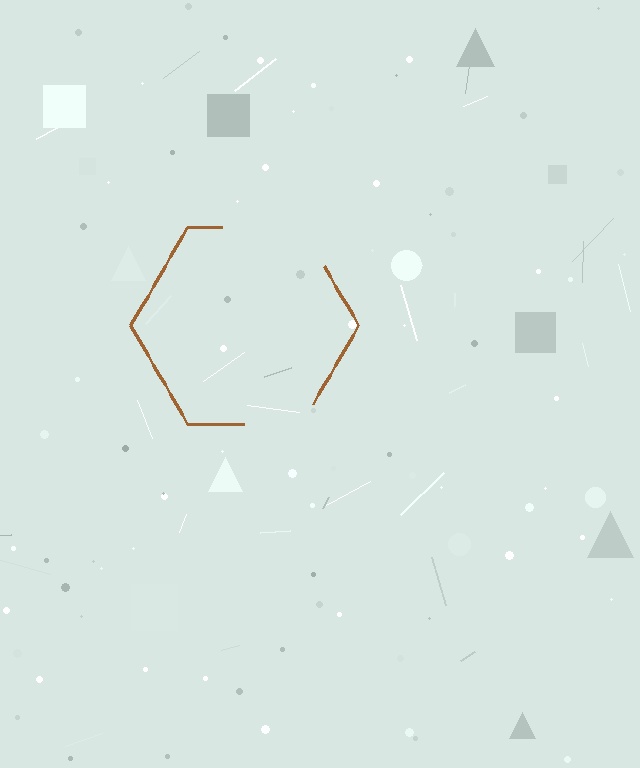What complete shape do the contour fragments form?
The contour fragments form a hexagon.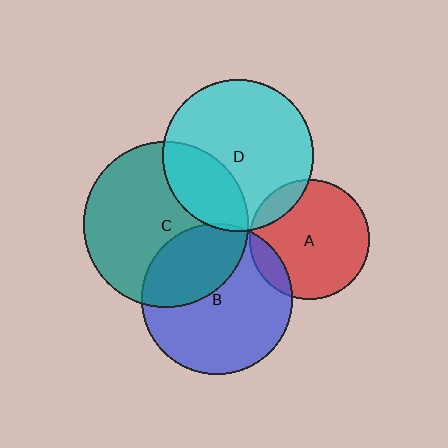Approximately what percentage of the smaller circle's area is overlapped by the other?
Approximately 10%.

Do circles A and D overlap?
Yes.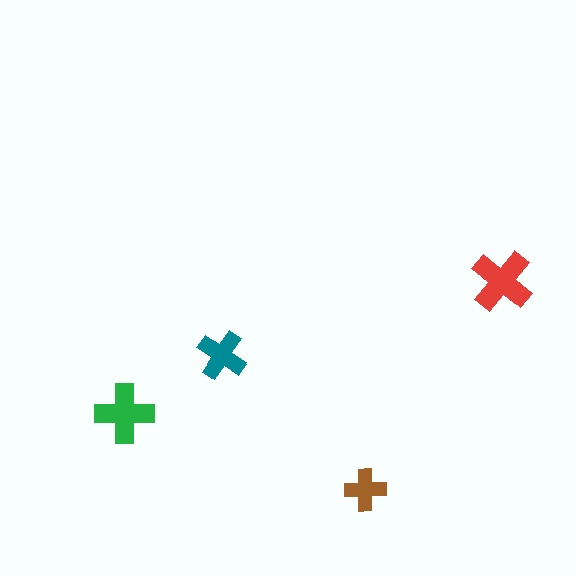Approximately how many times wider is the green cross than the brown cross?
About 1.5 times wider.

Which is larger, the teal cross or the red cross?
The red one.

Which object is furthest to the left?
The green cross is leftmost.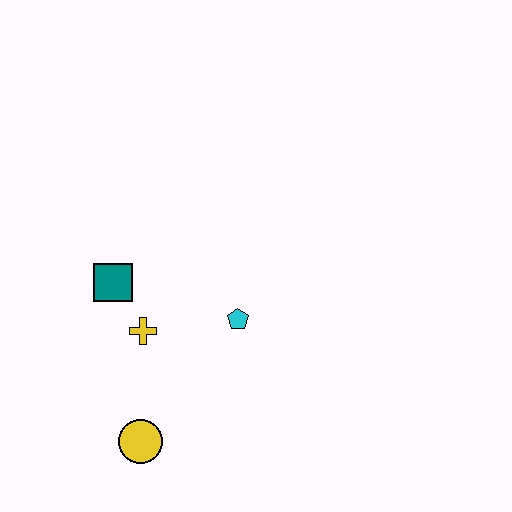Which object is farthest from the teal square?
The yellow circle is farthest from the teal square.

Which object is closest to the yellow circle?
The yellow cross is closest to the yellow circle.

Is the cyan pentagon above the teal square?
No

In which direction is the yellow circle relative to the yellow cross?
The yellow circle is below the yellow cross.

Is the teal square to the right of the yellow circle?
No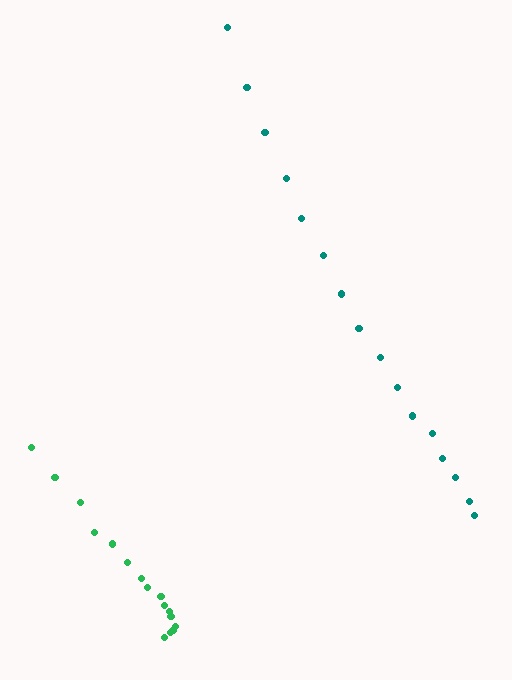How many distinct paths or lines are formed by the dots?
There are 2 distinct paths.